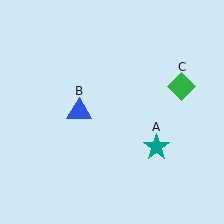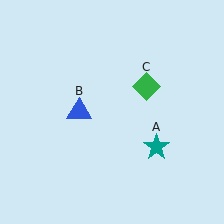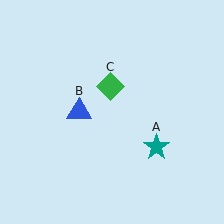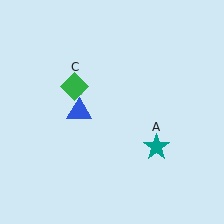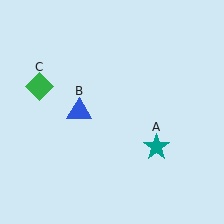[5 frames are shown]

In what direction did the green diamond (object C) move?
The green diamond (object C) moved left.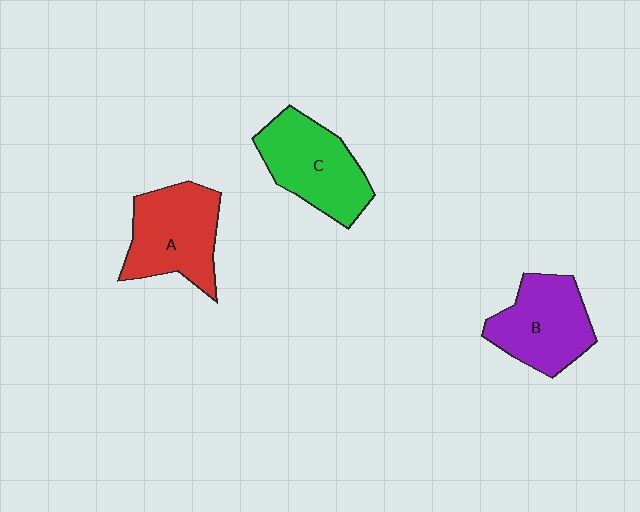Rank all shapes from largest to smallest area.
From largest to smallest: A (red), C (green), B (purple).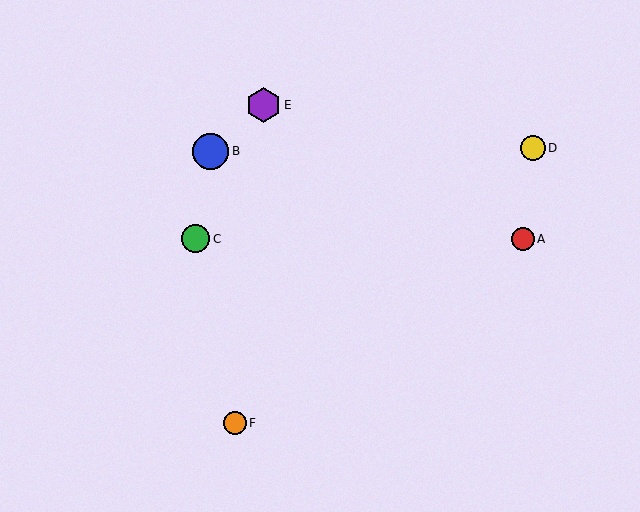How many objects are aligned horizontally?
2 objects (A, C) are aligned horizontally.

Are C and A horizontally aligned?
Yes, both are at y≈239.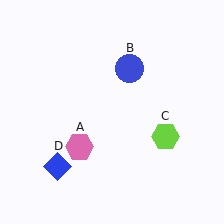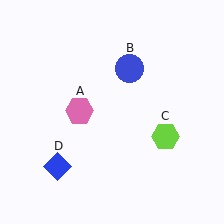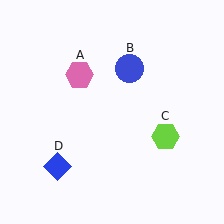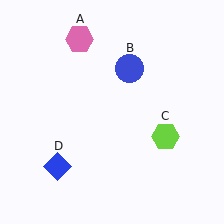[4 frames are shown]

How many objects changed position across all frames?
1 object changed position: pink hexagon (object A).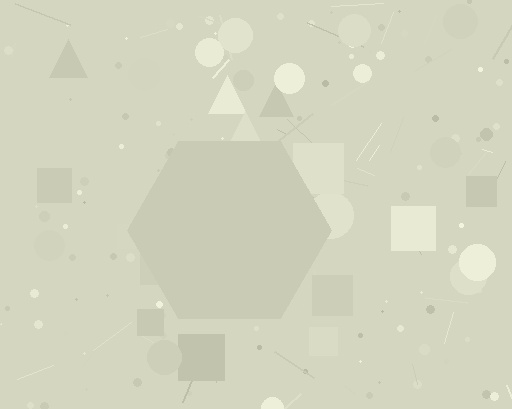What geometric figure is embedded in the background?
A hexagon is embedded in the background.